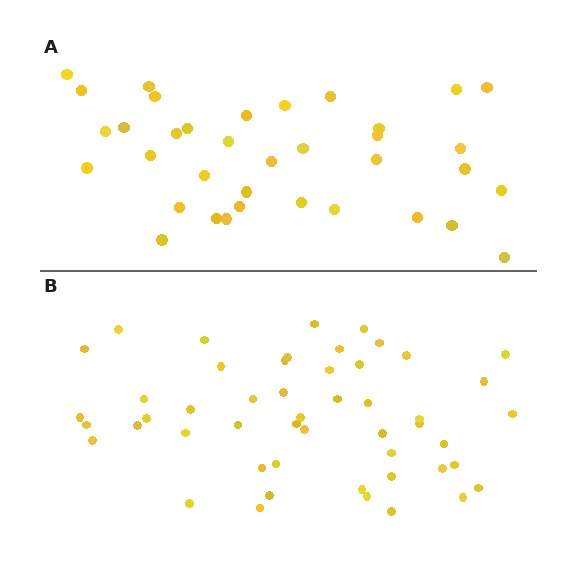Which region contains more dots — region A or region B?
Region B (the bottom region) has more dots.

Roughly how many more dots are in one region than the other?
Region B has approximately 15 more dots than region A.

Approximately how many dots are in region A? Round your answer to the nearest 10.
About 40 dots. (The exact count is 36, which rounds to 40.)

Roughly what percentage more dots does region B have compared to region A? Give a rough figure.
About 40% more.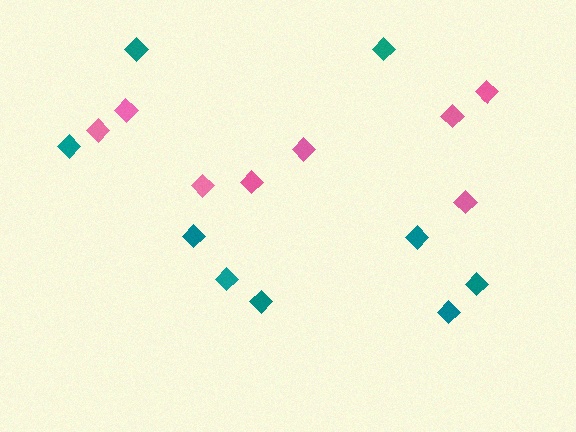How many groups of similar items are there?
There are 2 groups: one group of pink diamonds (8) and one group of teal diamonds (9).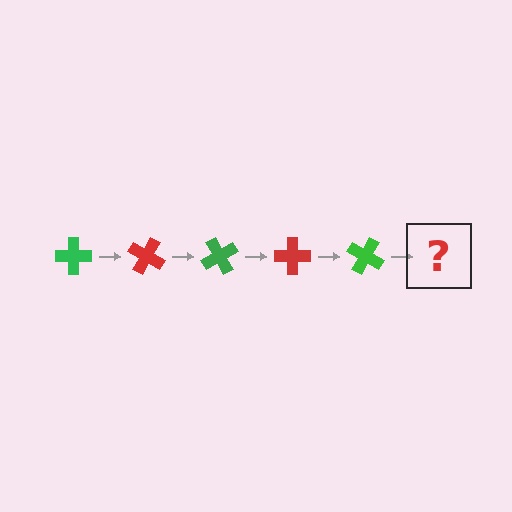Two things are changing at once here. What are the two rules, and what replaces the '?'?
The two rules are that it rotates 30 degrees each step and the color cycles through green and red. The '?' should be a red cross, rotated 150 degrees from the start.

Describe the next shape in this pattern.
It should be a red cross, rotated 150 degrees from the start.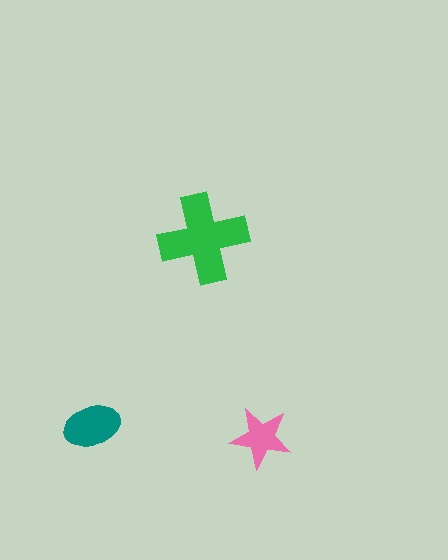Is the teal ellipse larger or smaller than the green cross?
Smaller.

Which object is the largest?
The green cross.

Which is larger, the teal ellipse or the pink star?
The teal ellipse.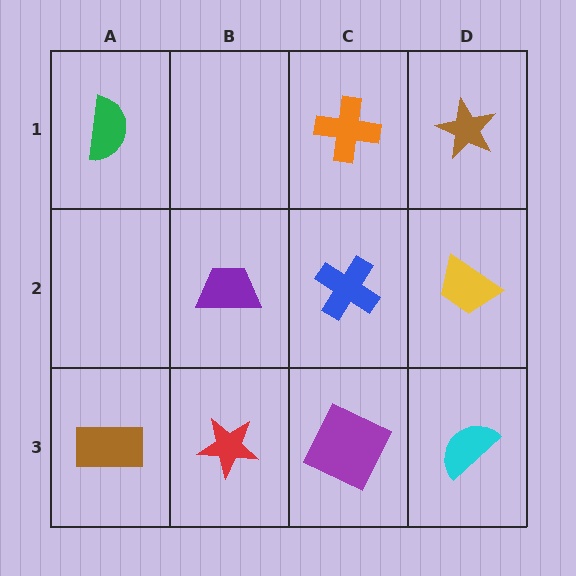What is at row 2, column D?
A yellow trapezoid.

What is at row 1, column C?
An orange cross.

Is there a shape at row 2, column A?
No, that cell is empty.